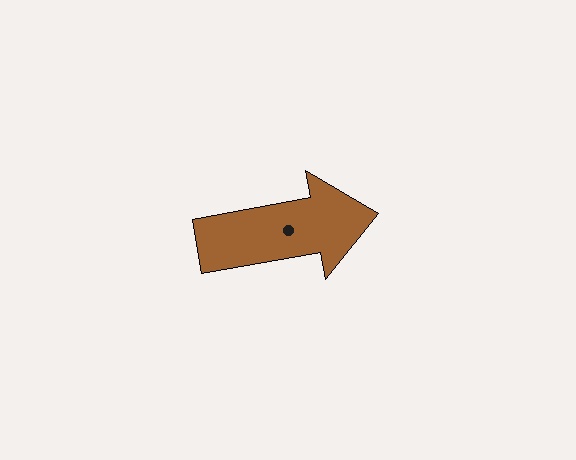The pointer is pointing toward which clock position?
Roughly 3 o'clock.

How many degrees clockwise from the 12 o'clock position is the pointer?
Approximately 80 degrees.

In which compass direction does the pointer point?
East.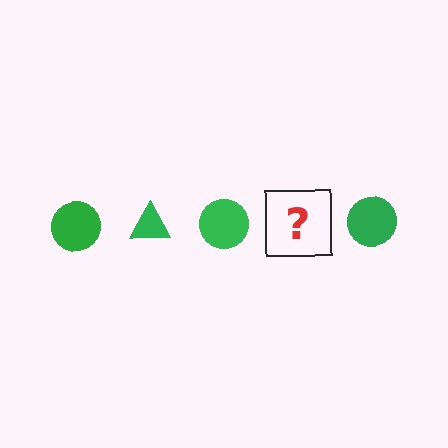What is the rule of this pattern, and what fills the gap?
The rule is that the pattern cycles through circle, triangle shapes in green. The gap should be filled with a green triangle.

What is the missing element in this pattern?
The missing element is a green triangle.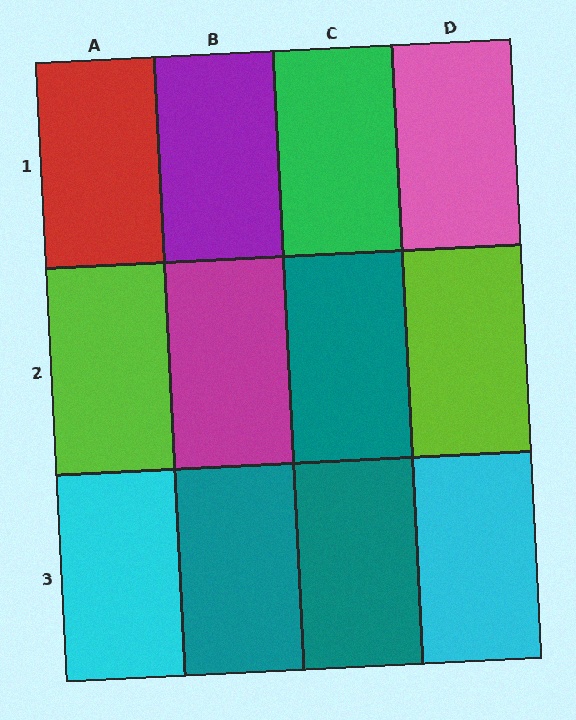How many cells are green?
1 cell is green.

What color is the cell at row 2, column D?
Lime.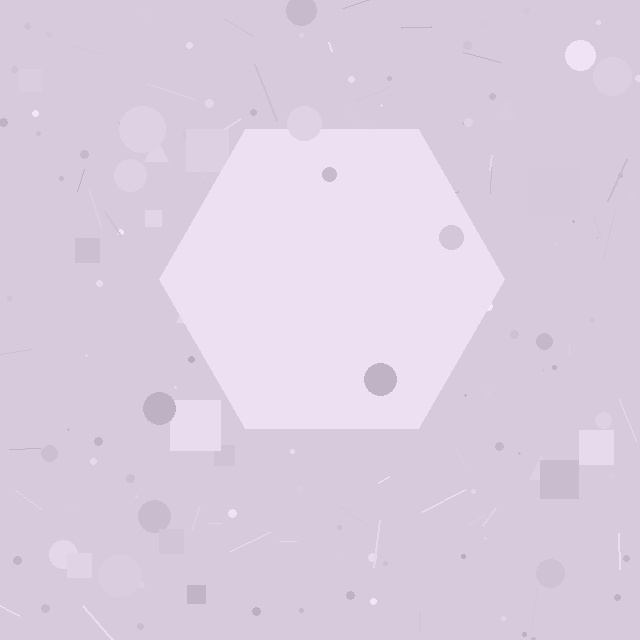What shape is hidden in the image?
A hexagon is hidden in the image.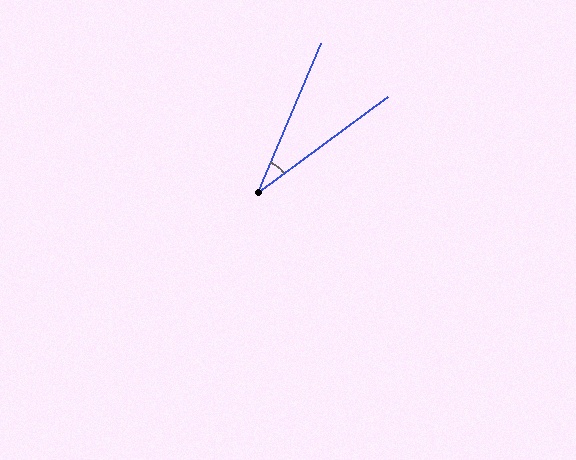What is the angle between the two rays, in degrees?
Approximately 31 degrees.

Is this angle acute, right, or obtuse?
It is acute.